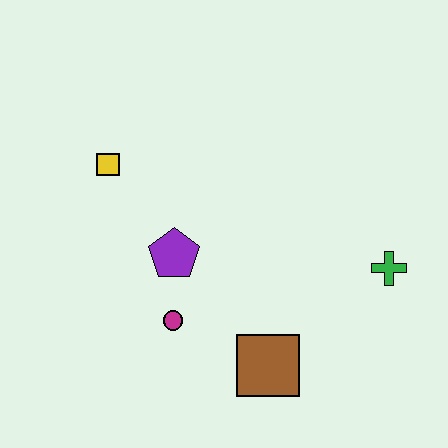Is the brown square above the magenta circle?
No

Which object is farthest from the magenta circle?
The green cross is farthest from the magenta circle.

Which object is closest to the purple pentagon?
The magenta circle is closest to the purple pentagon.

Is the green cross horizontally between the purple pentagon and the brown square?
No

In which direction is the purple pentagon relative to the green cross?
The purple pentagon is to the left of the green cross.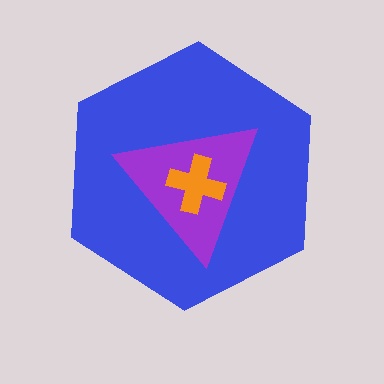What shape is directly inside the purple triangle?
The orange cross.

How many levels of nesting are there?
3.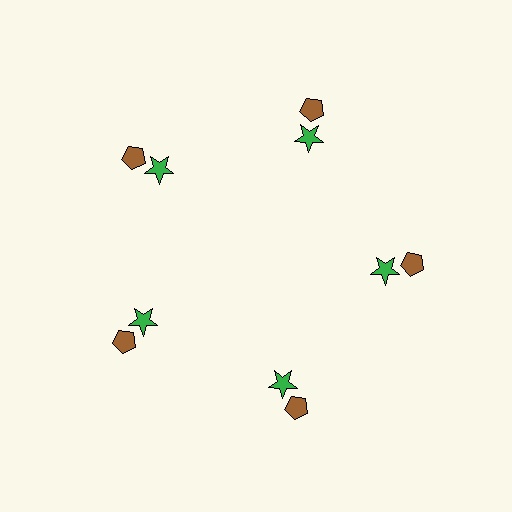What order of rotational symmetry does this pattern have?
This pattern has 5-fold rotational symmetry.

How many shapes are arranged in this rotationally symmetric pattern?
There are 10 shapes, arranged in 5 groups of 2.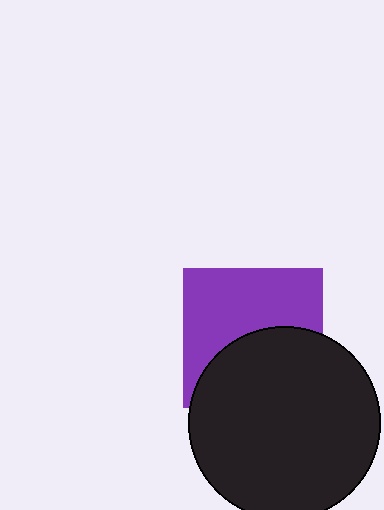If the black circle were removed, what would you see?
You would see the complete purple square.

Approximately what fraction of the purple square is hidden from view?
Roughly 46% of the purple square is hidden behind the black circle.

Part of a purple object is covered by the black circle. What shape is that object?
It is a square.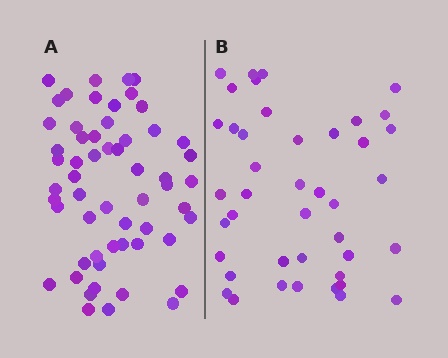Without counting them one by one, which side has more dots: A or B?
Region A (the left region) has more dots.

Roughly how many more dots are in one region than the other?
Region A has approximately 15 more dots than region B.